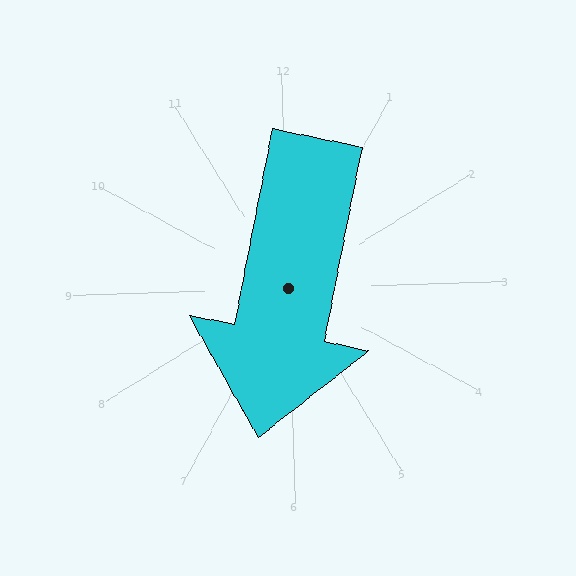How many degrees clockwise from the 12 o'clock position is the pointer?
Approximately 193 degrees.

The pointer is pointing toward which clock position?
Roughly 6 o'clock.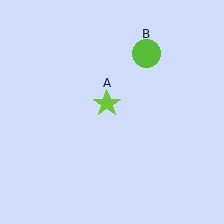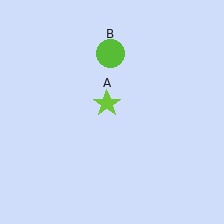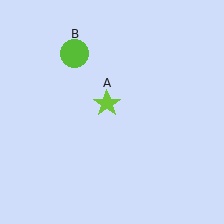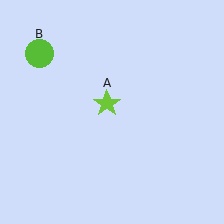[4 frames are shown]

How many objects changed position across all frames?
1 object changed position: lime circle (object B).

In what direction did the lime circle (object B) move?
The lime circle (object B) moved left.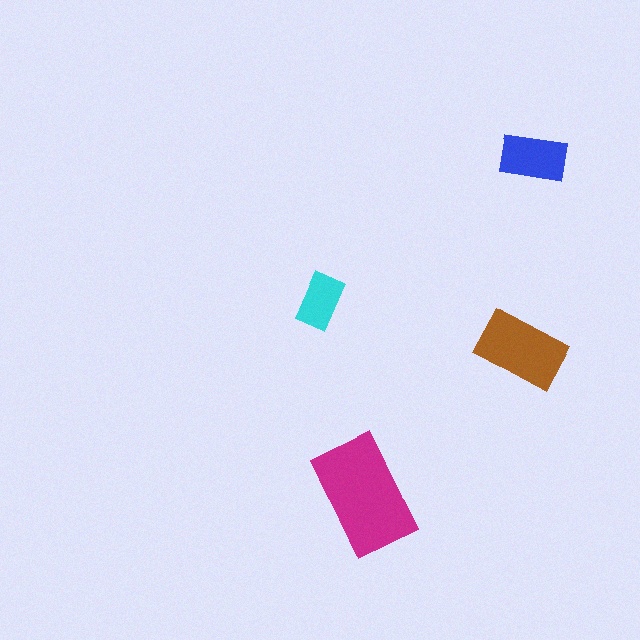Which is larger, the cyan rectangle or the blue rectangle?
The blue one.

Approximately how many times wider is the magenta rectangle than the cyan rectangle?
About 2 times wider.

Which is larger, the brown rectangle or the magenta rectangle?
The magenta one.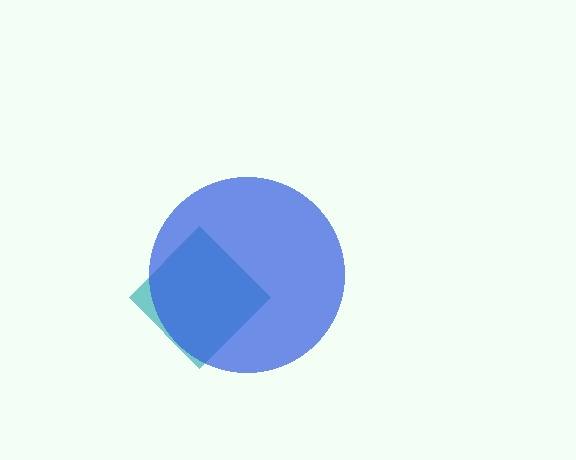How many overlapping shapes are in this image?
There are 2 overlapping shapes in the image.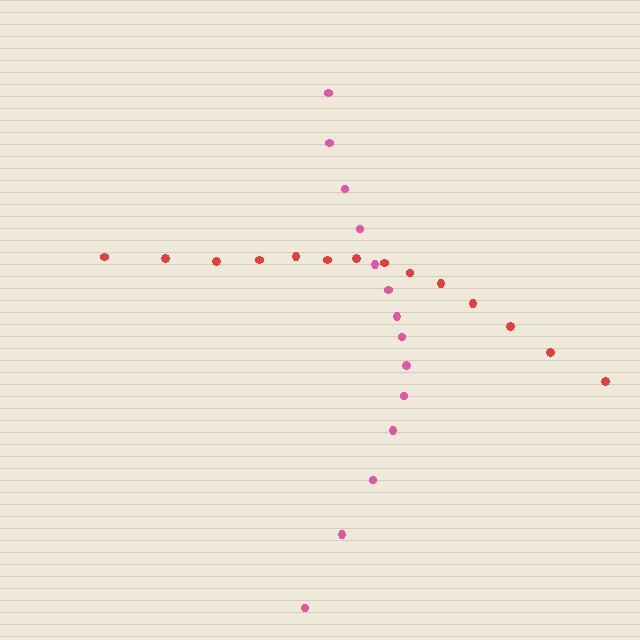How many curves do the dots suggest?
There are 2 distinct paths.